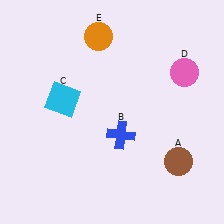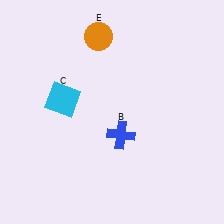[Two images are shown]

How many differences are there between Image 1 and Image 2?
There are 2 differences between the two images.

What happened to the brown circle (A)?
The brown circle (A) was removed in Image 2. It was in the bottom-right area of Image 1.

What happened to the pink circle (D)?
The pink circle (D) was removed in Image 2. It was in the top-right area of Image 1.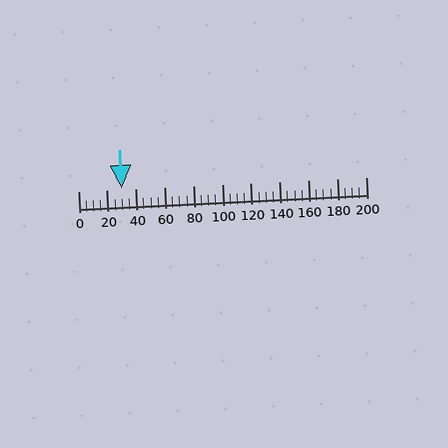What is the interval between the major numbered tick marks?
The major tick marks are spaced 20 units apart.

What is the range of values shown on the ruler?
The ruler shows values from 0 to 200.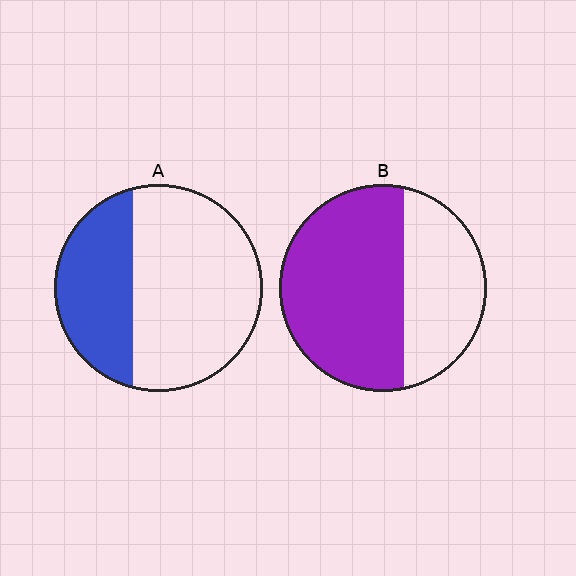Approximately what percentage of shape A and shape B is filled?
A is approximately 35% and B is approximately 65%.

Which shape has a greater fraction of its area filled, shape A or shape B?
Shape B.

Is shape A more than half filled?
No.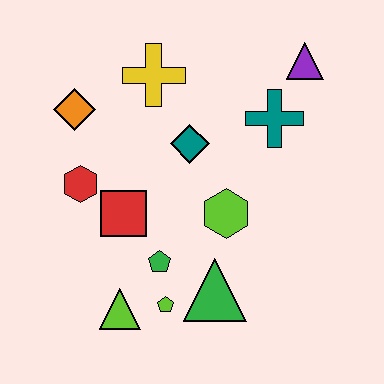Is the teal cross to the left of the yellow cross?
No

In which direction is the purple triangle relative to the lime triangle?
The purple triangle is above the lime triangle.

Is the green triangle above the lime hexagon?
No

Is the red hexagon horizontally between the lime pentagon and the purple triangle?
No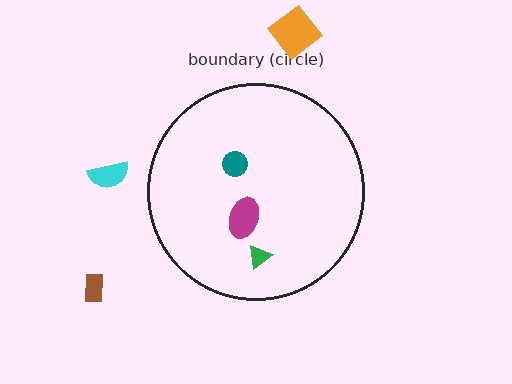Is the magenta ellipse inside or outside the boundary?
Inside.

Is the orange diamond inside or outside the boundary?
Outside.